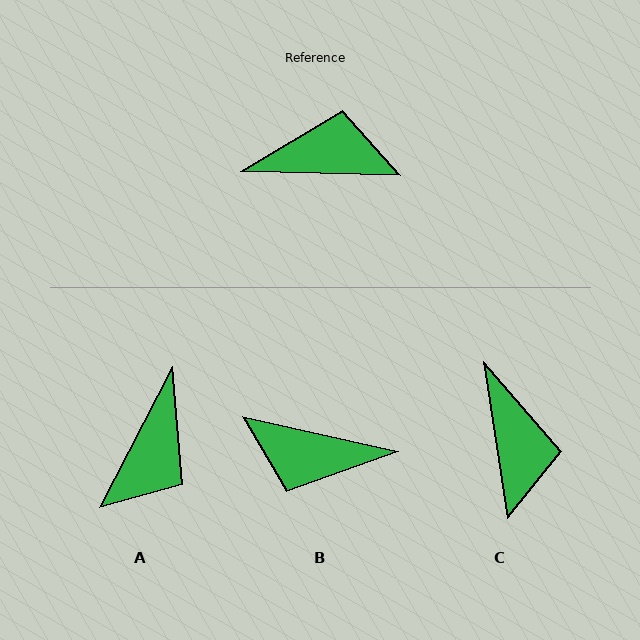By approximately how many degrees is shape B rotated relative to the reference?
Approximately 169 degrees counter-clockwise.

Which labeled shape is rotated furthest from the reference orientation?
B, about 169 degrees away.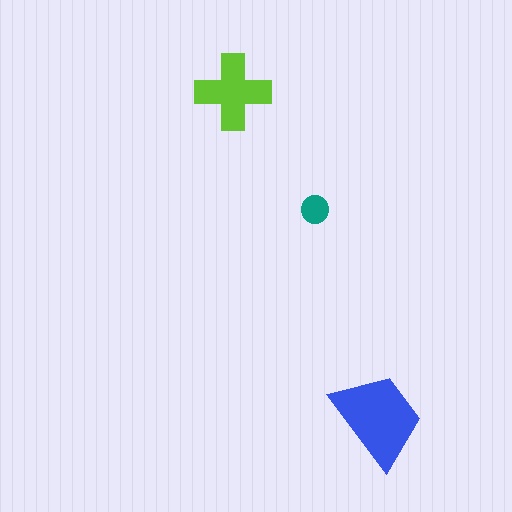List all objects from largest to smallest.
The blue trapezoid, the lime cross, the teal circle.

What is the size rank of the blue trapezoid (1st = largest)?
1st.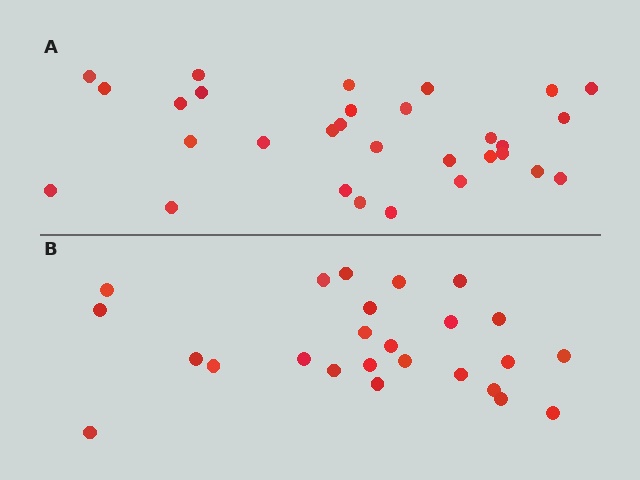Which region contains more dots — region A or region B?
Region A (the top region) has more dots.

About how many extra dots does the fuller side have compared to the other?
Region A has about 5 more dots than region B.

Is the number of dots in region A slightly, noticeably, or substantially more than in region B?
Region A has only slightly more — the two regions are fairly close. The ratio is roughly 1.2 to 1.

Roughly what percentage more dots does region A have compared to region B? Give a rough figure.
About 20% more.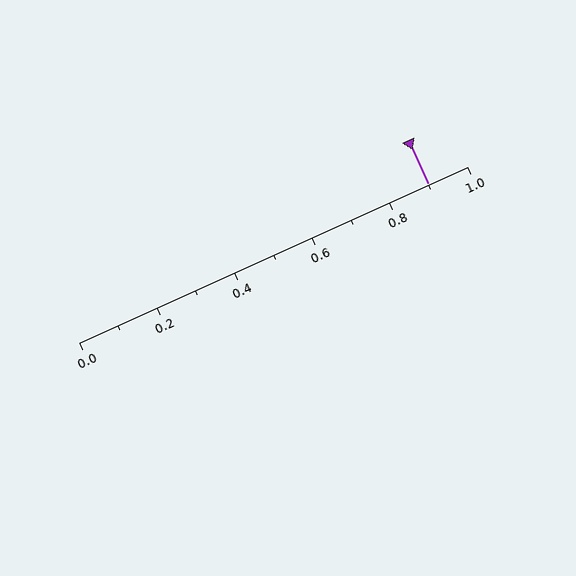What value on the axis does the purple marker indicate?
The marker indicates approximately 0.9.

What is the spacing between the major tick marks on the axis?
The major ticks are spaced 0.2 apart.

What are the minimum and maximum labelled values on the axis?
The axis runs from 0.0 to 1.0.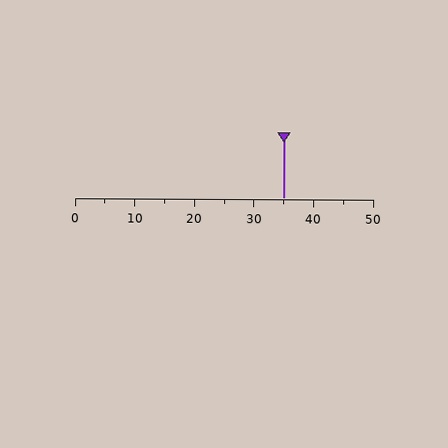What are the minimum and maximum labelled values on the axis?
The axis runs from 0 to 50.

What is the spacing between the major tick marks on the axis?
The major ticks are spaced 10 apart.